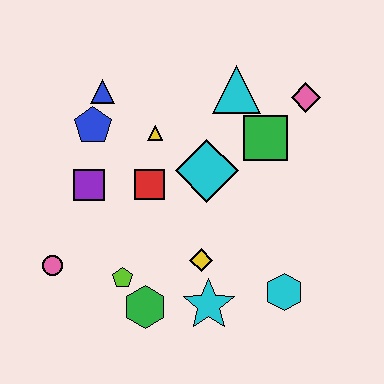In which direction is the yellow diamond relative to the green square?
The yellow diamond is below the green square.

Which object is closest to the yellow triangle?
The red square is closest to the yellow triangle.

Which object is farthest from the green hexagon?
The pink diamond is farthest from the green hexagon.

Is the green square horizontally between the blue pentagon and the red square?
No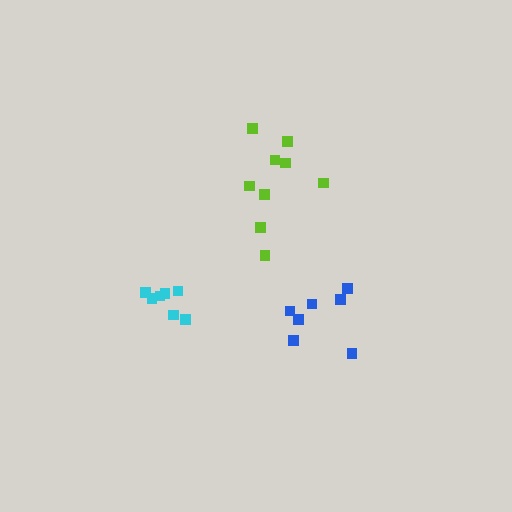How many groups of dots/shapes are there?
There are 3 groups.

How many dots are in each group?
Group 1: 9 dots, Group 2: 7 dots, Group 3: 7 dots (23 total).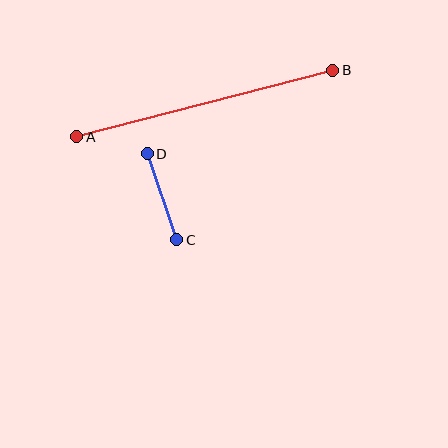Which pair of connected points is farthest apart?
Points A and B are farthest apart.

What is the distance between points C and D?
The distance is approximately 91 pixels.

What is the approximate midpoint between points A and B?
The midpoint is at approximately (205, 104) pixels.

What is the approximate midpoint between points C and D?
The midpoint is at approximately (162, 197) pixels.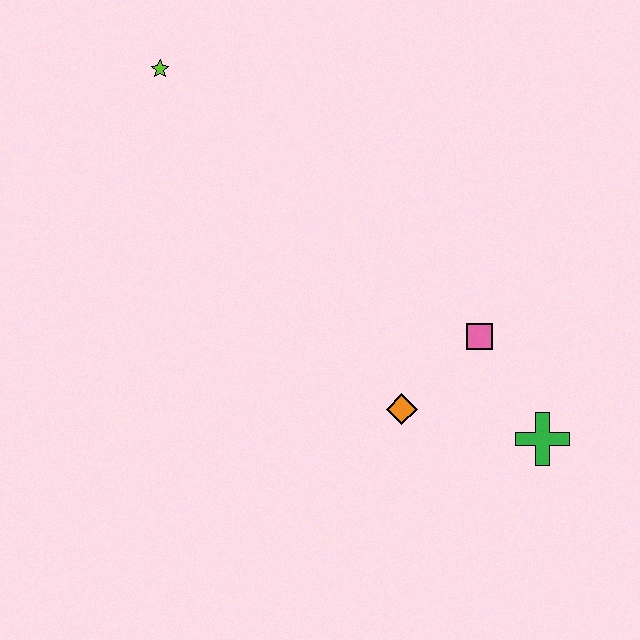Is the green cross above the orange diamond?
No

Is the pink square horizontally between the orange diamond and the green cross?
Yes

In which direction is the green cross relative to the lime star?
The green cross is to the right of the lime star.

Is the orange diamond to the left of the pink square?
Yes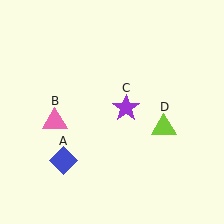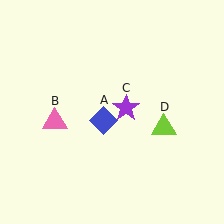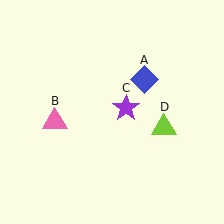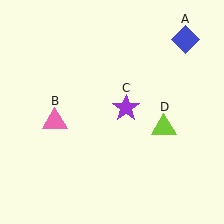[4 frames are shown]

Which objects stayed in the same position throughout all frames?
Pink triangle (object B) and purple star (object C) and lime triangle (object D) remained stationary.